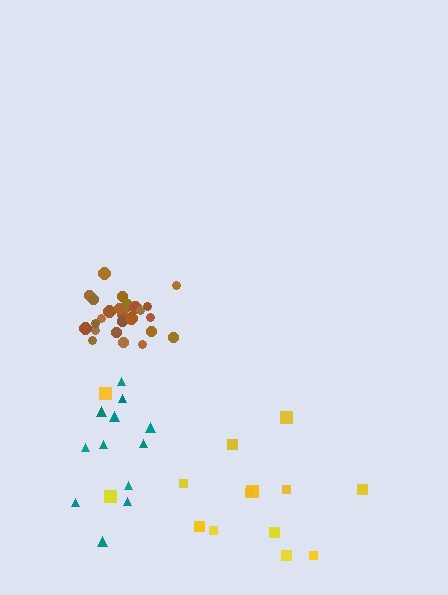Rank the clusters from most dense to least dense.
brown, teal, yellow.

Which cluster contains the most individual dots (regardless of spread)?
Brown (26).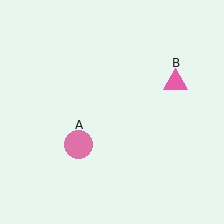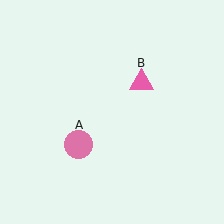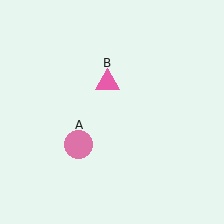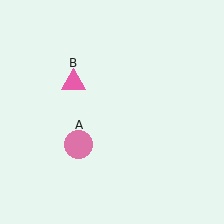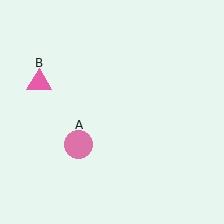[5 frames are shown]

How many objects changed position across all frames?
1 object changed position: pink triangle (object B).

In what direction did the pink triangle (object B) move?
The pink triangle (object B) moved left.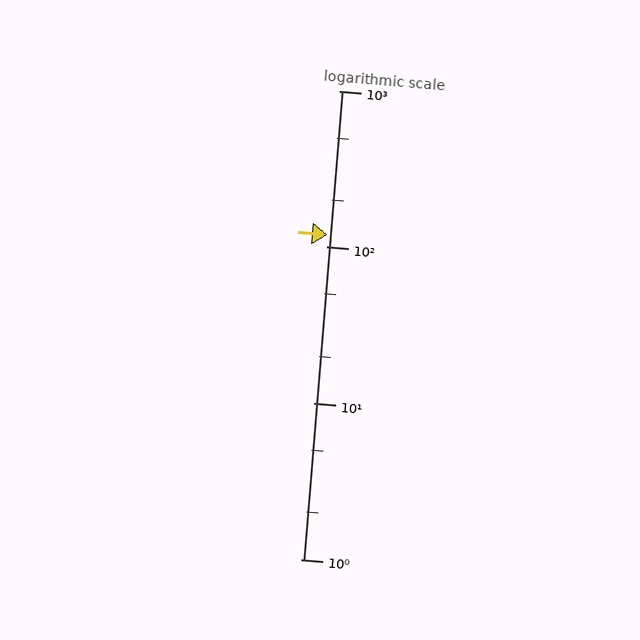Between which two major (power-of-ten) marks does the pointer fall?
The pointer is between 100 and 1000.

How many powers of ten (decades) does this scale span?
The scale spans 3 decades, from 1 to 1000.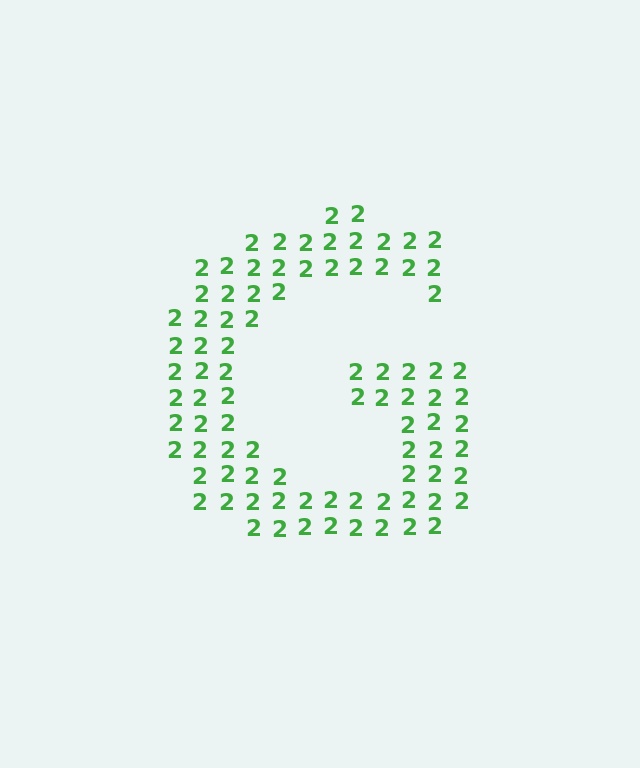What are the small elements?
The small elements are digit 2's.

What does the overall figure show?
The overall figure shows the letter G.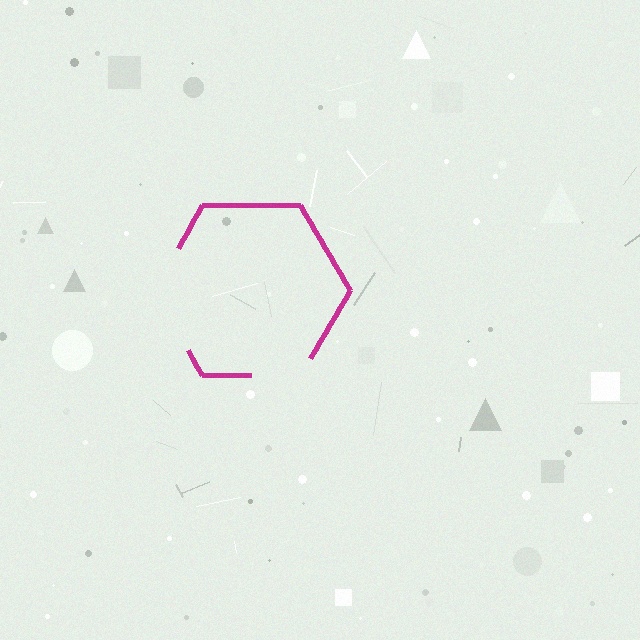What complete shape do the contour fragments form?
The contour fragments form a hexagon.